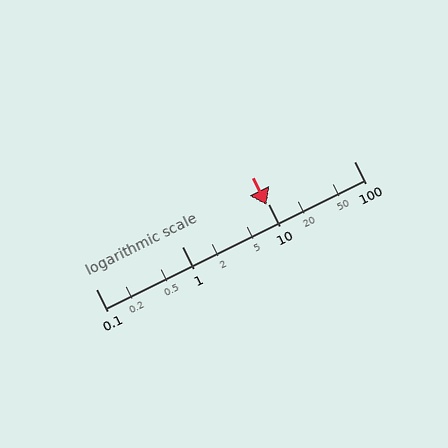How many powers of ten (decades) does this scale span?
The scale spans 3 decades, from 0.1 to 100.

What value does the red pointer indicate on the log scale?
The pointer indicates approximately 9.7.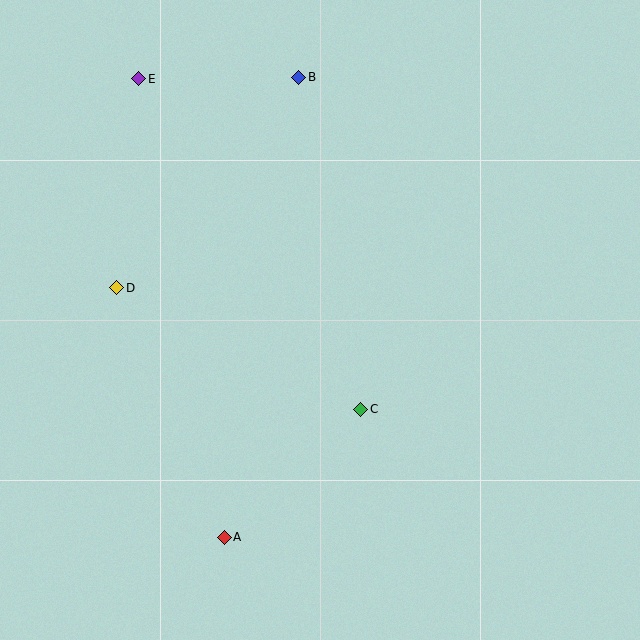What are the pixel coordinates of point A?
Point A is at (224, 537).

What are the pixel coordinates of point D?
Point D is at (117, 288).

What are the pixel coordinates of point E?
Point E is at (139, 79).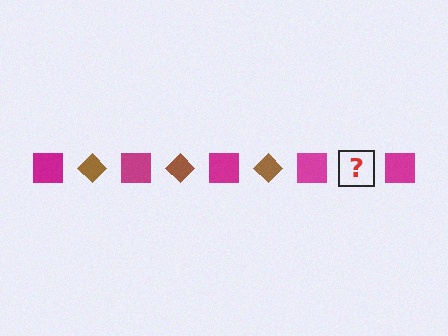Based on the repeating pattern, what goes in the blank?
The blank should be a brown diamond.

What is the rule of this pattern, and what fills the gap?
The rule is that the pattern alternates between magenta square and brown diamond. The gap should be filled with a brown diamond.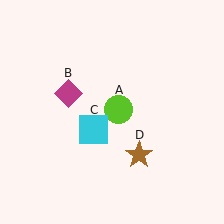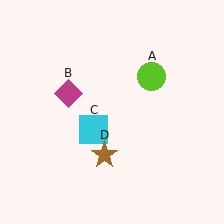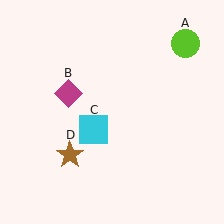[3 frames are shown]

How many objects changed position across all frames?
2 objects changed position: lime circle (object A), brown star (object D).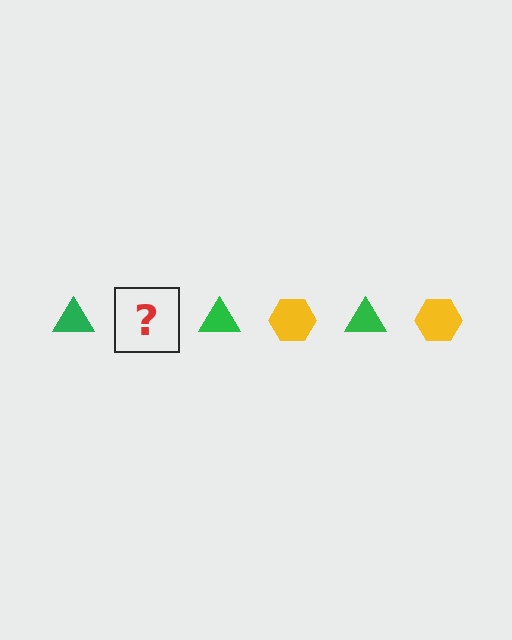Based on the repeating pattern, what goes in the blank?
The blank should be a yellow hexagon.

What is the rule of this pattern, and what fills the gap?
The rule is that the pattern alternates between green triangle and yellow hexagon. The gap should be filled with a yellow hexagon.